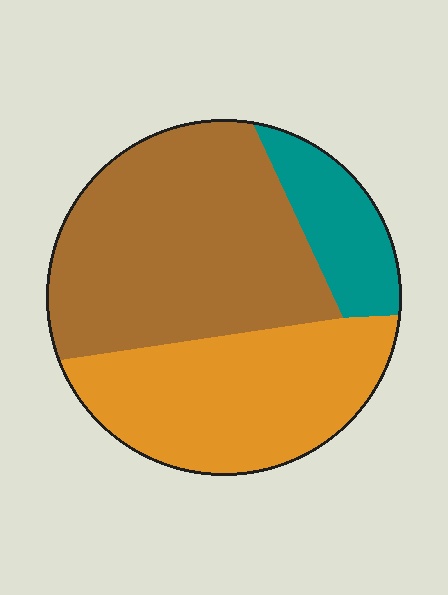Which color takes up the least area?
Teal, at roughly 15%.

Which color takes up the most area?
Brown, at roughly 50%.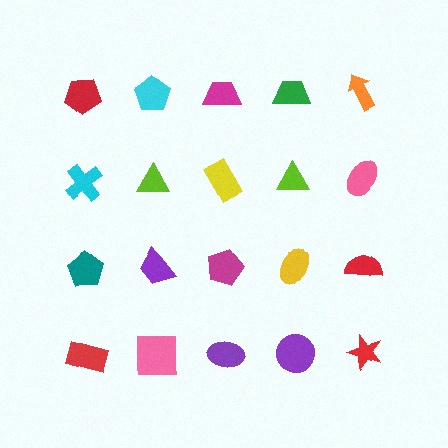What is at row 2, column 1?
A cyan cross.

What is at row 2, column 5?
A pink ellipse.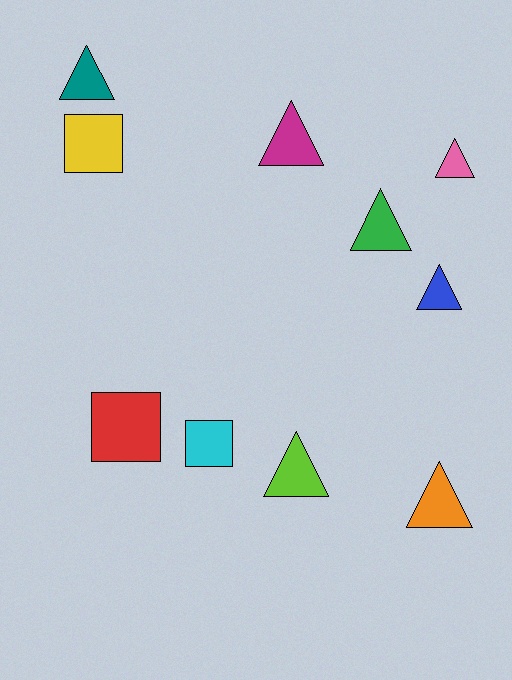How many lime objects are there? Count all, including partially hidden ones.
There is 1 lime object.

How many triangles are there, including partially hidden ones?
There are 7 triangles.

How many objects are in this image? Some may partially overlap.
There are 10 objects.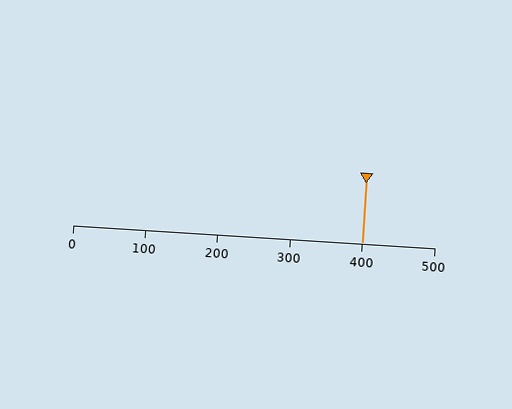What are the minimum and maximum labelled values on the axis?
The axis runs from 0 to 500.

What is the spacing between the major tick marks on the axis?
The major ticks are spaced 100 apart.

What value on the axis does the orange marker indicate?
The marker indicates approximately 400.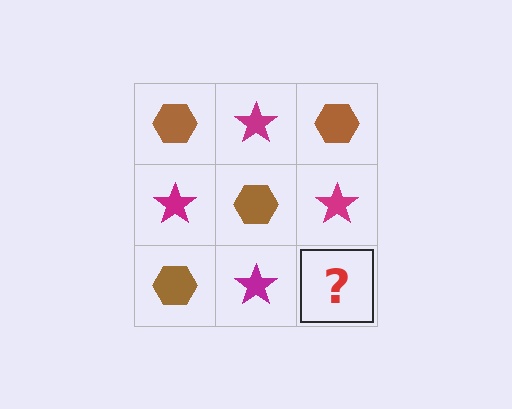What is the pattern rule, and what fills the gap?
The rule is that it alternates brown hexagon and magenta star in a checkerboard pattern. The gap should be filled with a brown hexagon.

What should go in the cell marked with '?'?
The missing cell should contain a brown hexagon.